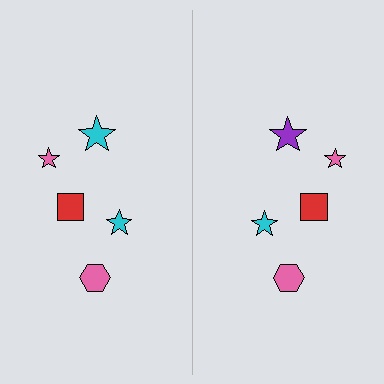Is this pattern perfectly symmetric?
No, the pattern is not perfectly symmetric. The purple star on the right side breaks the symmetry — its mirror counterpart is cyan.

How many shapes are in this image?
There are 10 shapes in this image.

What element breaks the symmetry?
The purple star on the right side breaks the symmetry — its mirror counterpart is cyan.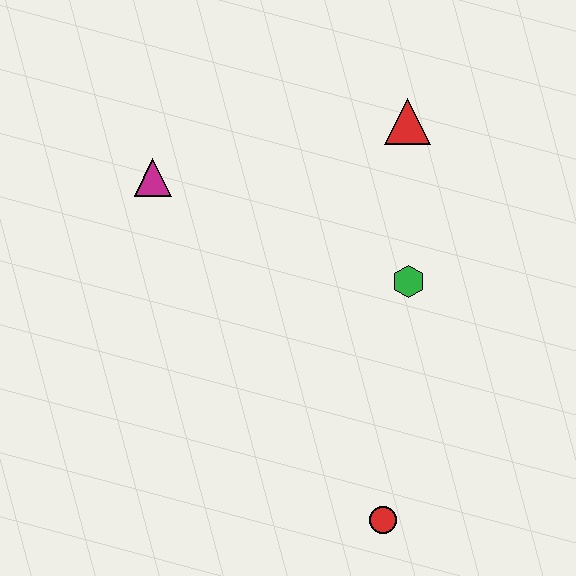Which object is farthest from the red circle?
The magenta triangle is farthest from the red circle.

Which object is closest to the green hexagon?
The red triangle is closest to the green hexagon.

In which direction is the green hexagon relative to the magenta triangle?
The green hexagon is to the right of the magenta triangle.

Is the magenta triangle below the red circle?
No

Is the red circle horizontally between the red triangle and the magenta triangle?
Yes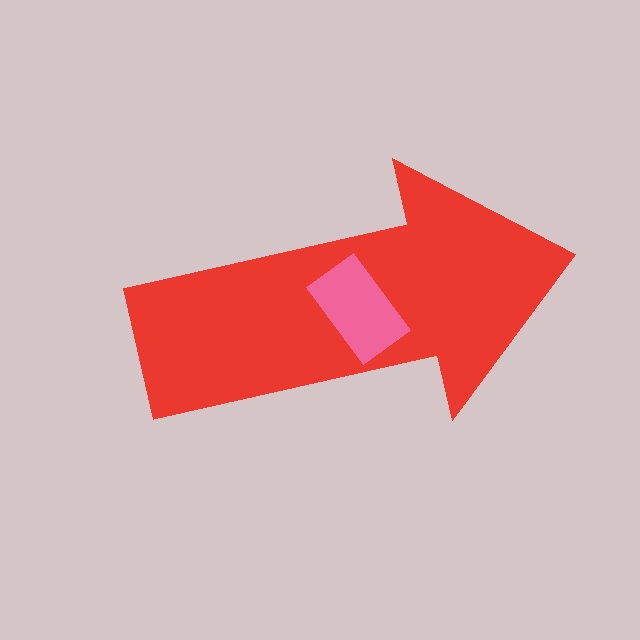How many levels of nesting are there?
2.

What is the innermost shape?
The pink rectangle.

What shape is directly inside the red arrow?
The pink rectangle.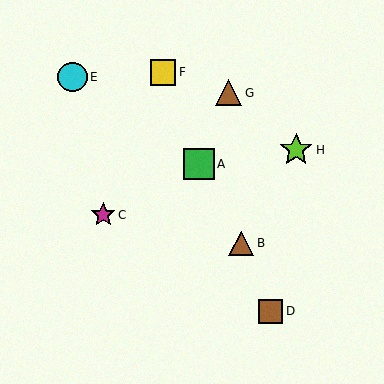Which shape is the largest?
The lime star (labeled H) is the largest.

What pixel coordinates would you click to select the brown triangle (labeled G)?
Click at (228, 93) to select the brown triangle G.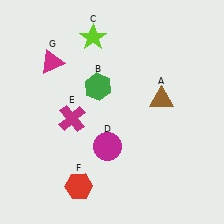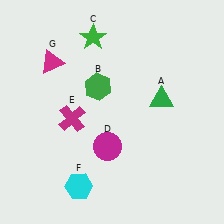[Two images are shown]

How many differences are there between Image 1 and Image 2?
There are 3 differences between the two images.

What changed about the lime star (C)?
In Image 1, C is lime. In Image 2, it changed to green.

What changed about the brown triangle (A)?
In Image 1, A is brown. In Image 2, it changed to green.